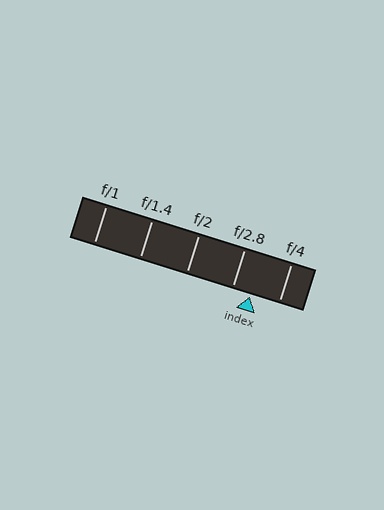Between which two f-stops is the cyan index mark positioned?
The index mark is between f/2.8 and f/4.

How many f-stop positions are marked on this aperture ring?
There are 5 f-stop positions marked.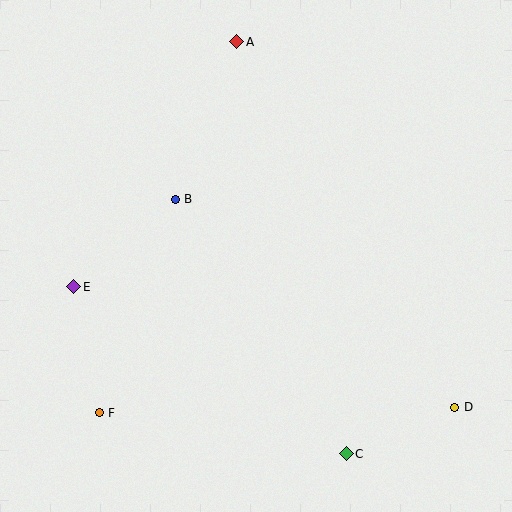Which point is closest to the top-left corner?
Point A is closest to the top-left corner.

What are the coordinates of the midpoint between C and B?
The midpoint between C and B is at (261, 326).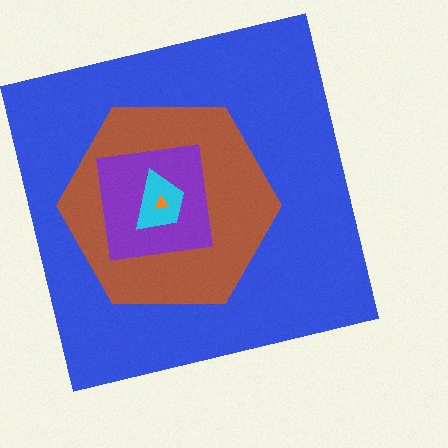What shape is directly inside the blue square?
The brown hexagon.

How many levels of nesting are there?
5.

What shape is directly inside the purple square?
The cyan trapezoid.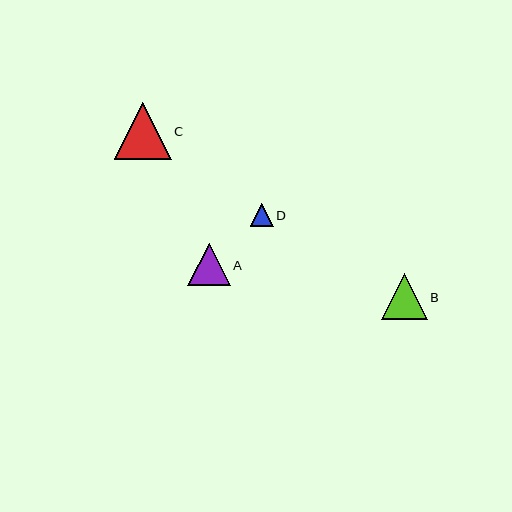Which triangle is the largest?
Triangle C is the largest with a size of approximately 57 pixels.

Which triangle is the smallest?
Triangle D is the smallest with a size of approximately 23 pixels.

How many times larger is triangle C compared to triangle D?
Triangle C is approximately 2.5 times the size of triangle D.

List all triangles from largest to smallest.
From largest to smallest: C, B, A, D.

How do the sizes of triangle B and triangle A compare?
Triangle B and triangle A are approximately the same size.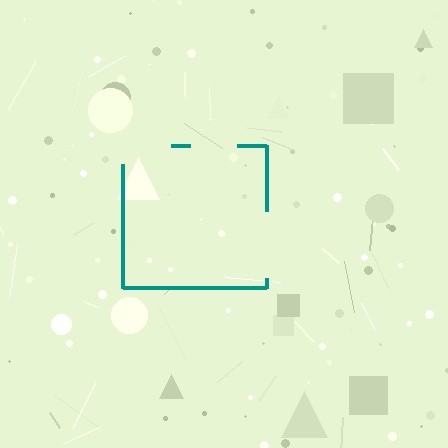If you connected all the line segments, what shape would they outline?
They would outline a square.